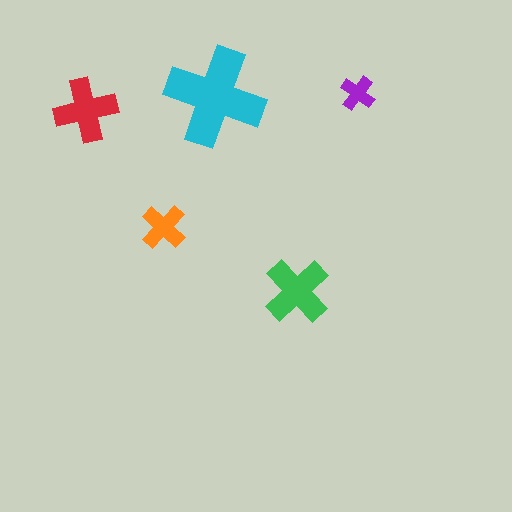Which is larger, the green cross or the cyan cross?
The cyan one.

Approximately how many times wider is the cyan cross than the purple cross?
About 3 times wider.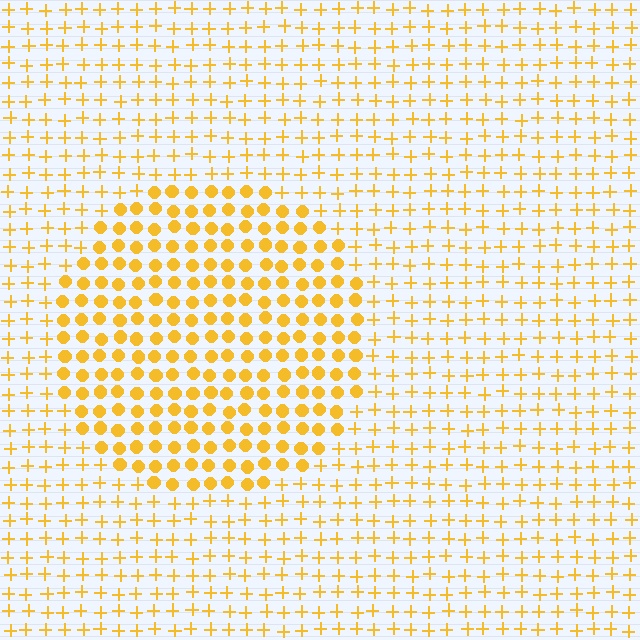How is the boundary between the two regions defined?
The boundary is defined by a change in element shape: circles inside vs. plus signs outside. All elements share the same color and spacing.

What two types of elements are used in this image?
The image uses circles inside the circle region and plus signs outside it.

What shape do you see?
I see a circle.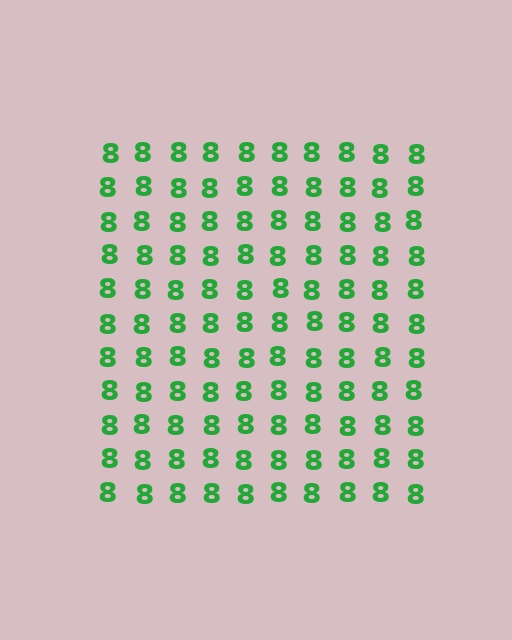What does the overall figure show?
The overall figure shows a square.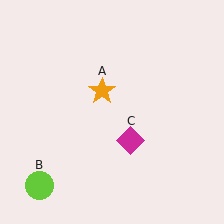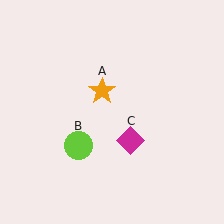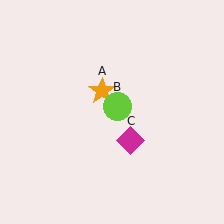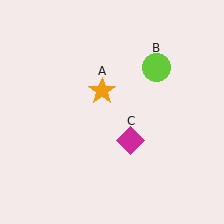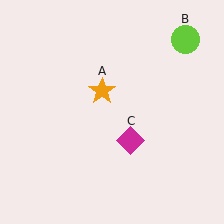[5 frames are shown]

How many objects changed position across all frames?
1 object changed position: lime circle (object B).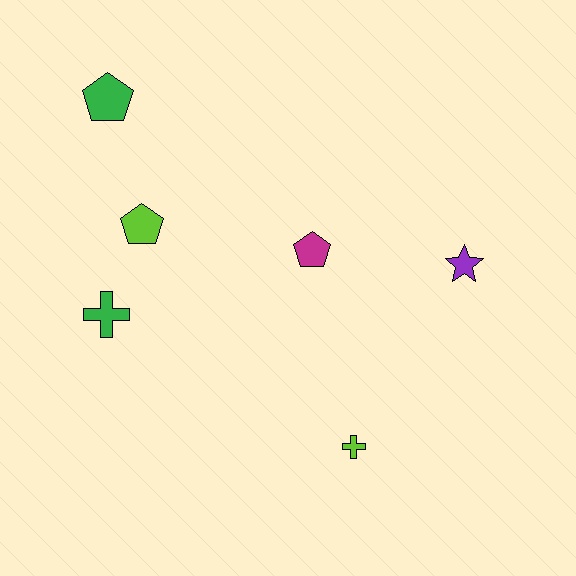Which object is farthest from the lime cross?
The green pentagon is farthest from the lime cross.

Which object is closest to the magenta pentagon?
The purple star is closest to the magenta pentagon.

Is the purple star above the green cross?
Yes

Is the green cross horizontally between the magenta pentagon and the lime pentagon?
No